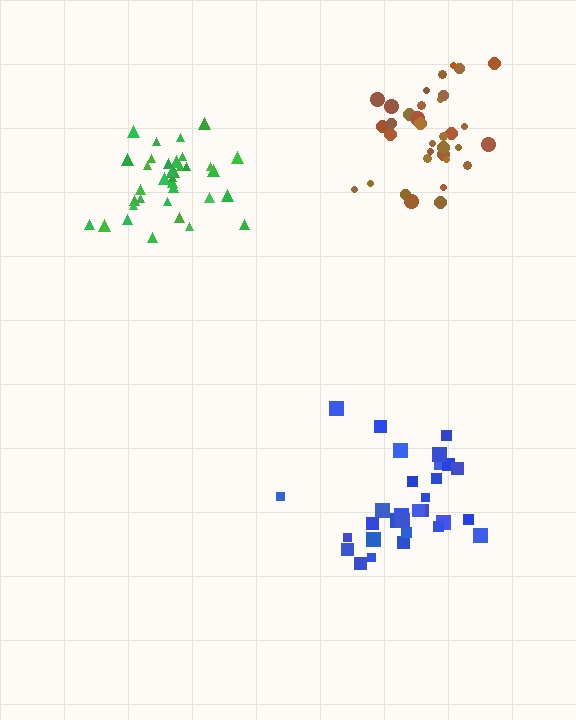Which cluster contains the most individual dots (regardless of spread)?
Green (35).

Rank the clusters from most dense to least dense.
green, brown, blue.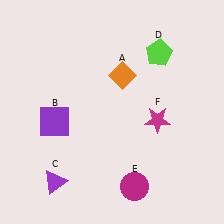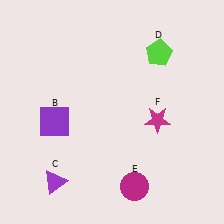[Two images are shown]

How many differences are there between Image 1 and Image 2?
There is 1 difference between the two images.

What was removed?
The orange diamond (A) was removed in Image 2.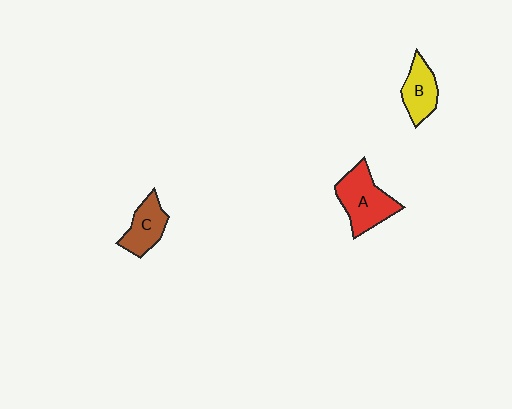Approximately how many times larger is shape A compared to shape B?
Approximately 1.5 times.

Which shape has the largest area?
Shape A (red).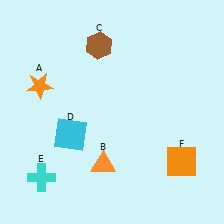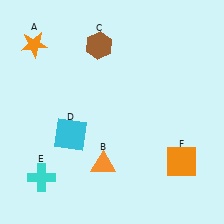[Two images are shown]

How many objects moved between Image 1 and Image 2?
1 object moved between the two images.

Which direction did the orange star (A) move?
The orange star (A) moved up.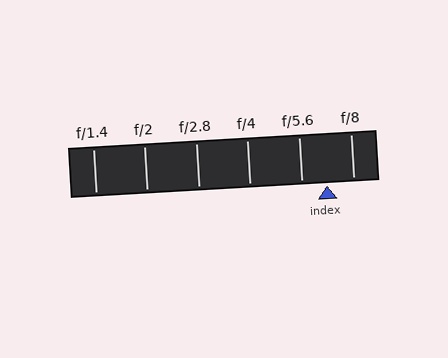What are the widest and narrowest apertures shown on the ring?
The widest aperture shown is f/1.4 and the narrowest is f/8.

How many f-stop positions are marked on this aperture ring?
There are 6 f-stop positions marked.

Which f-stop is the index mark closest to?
The index mark is closest to f/5.6.